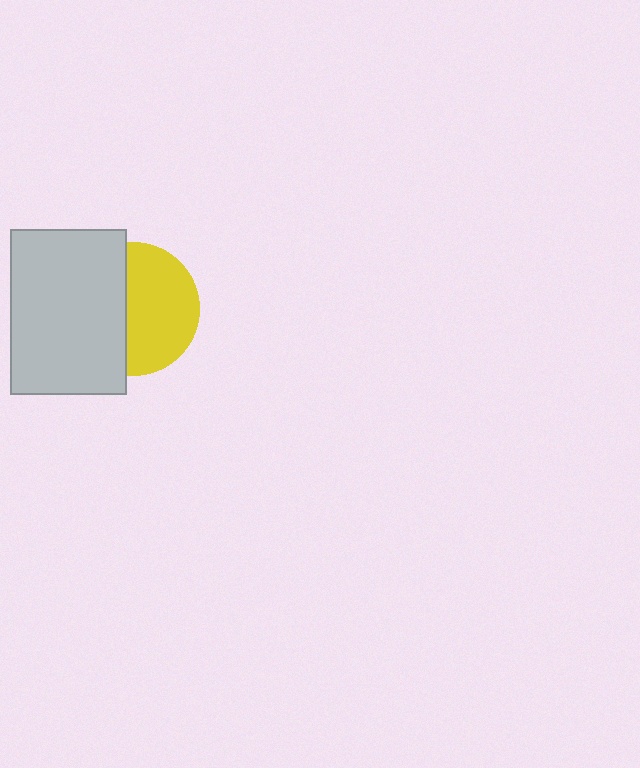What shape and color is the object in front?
The object in front is a light gray rectangle.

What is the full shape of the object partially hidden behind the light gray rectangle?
The partially hidden object is a yellow circle.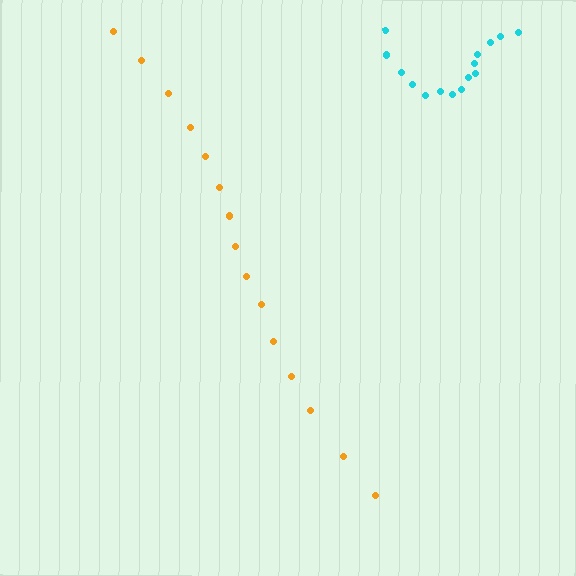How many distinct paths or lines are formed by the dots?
There are 2 distinct paths.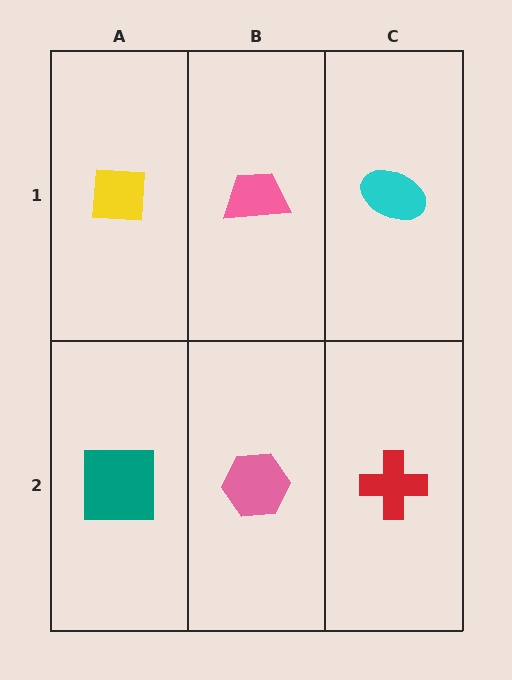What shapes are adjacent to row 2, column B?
A pink trapezoid (row 1, column B), a teal square (row 2, column A), a red cross (row 2, column C).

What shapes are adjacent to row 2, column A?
A yellow square (row 1, column A), a pink hexagon (row 2, column B).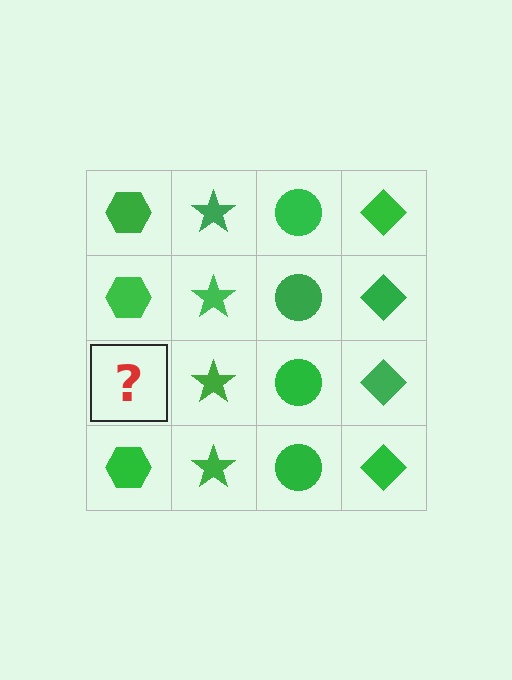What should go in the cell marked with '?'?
The missing cell should contain a green hexagon.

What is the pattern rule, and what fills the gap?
The rule is that each column has a consistent shape. The gap should be filled with a green hexagon.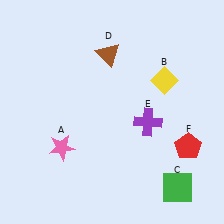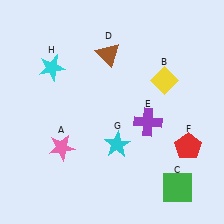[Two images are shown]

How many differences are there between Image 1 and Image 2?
There are 2 differences between the two images.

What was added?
A cyan star (G), a cyan star (H) were added in Image 2.